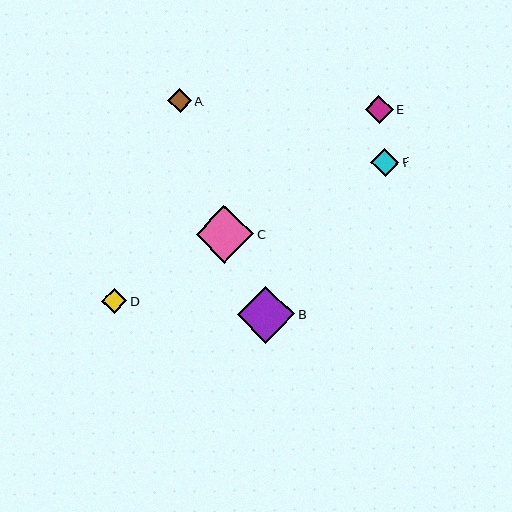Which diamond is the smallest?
Diamond A is the smallest with a size of approximately 24 pixels.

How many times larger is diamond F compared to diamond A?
Diamond F is approximately 1.2 times the size of diamond A.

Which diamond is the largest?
Diamond B is the largest with a size of approximately 58 pixels.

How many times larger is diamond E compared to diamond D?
Diamond E is approximately 1.1 times the size of diamond D.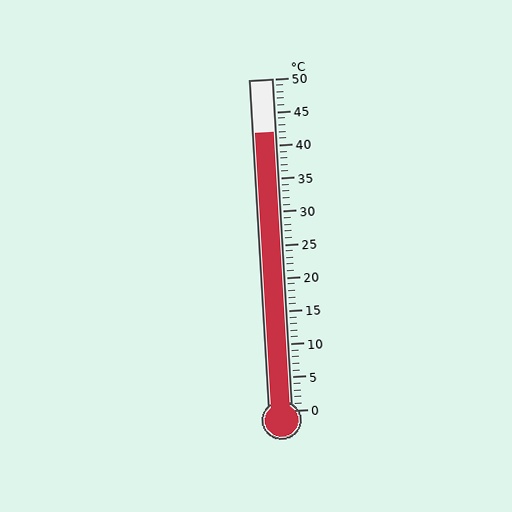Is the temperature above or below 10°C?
The temperature is above 10°C.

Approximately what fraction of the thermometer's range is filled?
The thermometer is filled to approximately 85% of its range.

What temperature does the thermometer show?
The thermometer shows approximately 42°C.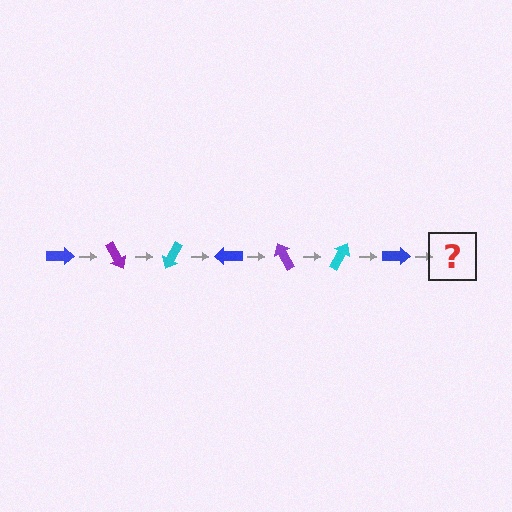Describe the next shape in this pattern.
It should be a purple arrow, rotated 420 degrees from the start.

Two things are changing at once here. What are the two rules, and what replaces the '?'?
The two rules are that it rotates 60 degrees each step and the color cycles through blue, purple, and cyan. The '?' should be a purple arrow, rotated 420 degrees from the start.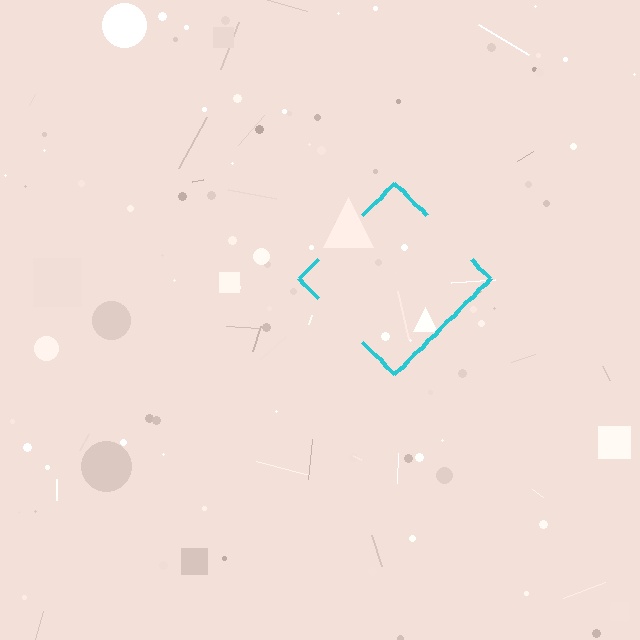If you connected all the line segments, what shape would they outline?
They would outline a diamond.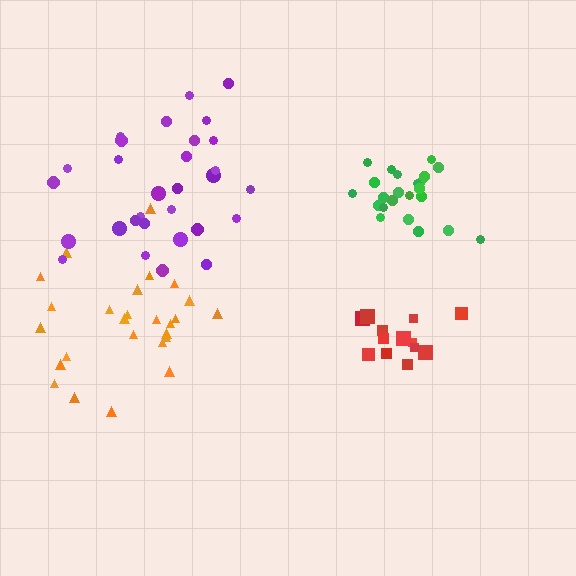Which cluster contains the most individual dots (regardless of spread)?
Purple (30).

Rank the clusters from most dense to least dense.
green, red, purple, orange.